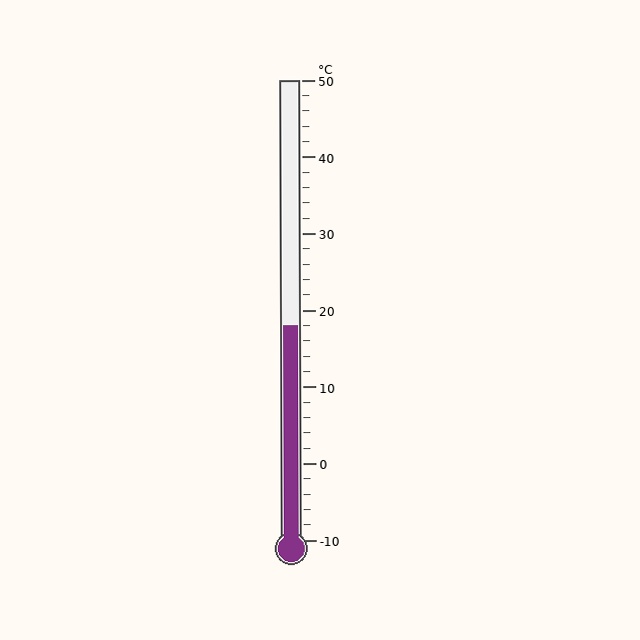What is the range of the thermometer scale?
The thermometer scale ranges from -10°C to 50°C.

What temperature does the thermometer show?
The thermometer shows approximately 18°C.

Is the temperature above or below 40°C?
The temperature is below 40°C.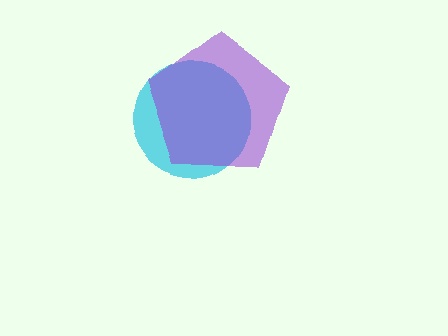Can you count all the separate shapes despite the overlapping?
Yes, there are 2 separate shapes.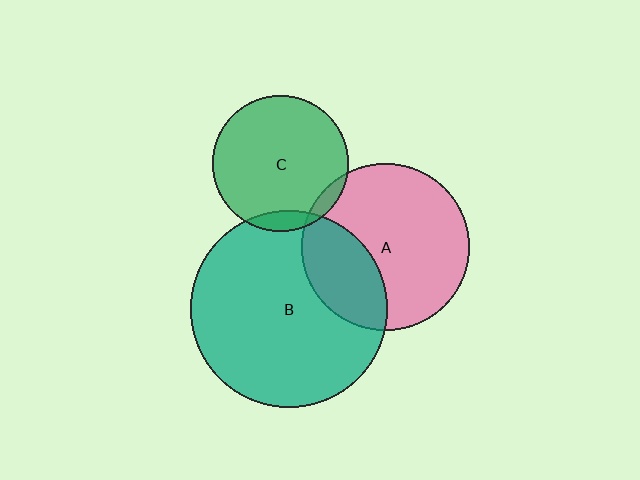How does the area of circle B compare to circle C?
Approximately 2.1 times.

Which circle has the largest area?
Circle B (teal).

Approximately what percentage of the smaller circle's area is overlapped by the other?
Approximately 5%.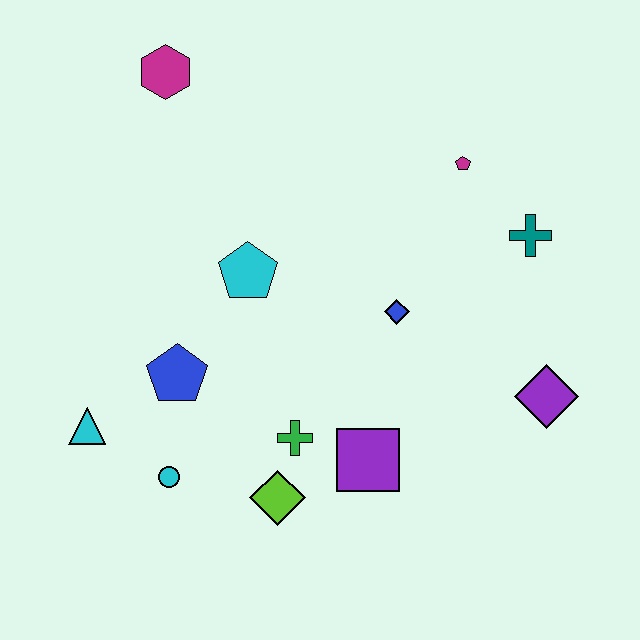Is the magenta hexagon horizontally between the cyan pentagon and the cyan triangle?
Yes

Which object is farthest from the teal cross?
The cyan triangle is farthest from the teal cross.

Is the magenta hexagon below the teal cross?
No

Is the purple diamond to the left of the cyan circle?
No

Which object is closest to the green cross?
The lime diamond is closest to the green cross.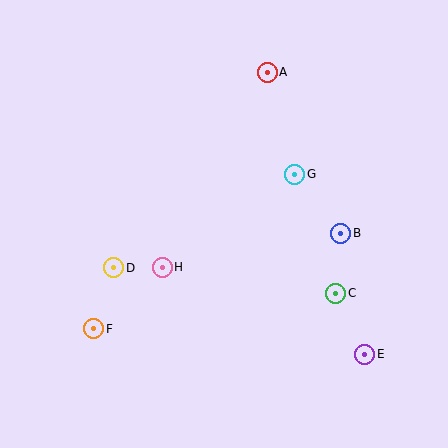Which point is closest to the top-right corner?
Point A is closest to the top-right corner.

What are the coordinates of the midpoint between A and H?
The midpoint between A and H is at (215, 170).